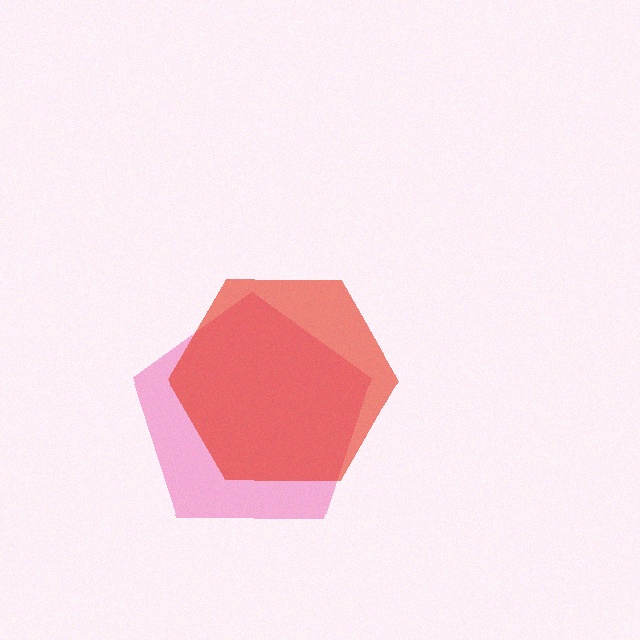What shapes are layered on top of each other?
The layered shapes are: a pink pentagon, a red hexagon.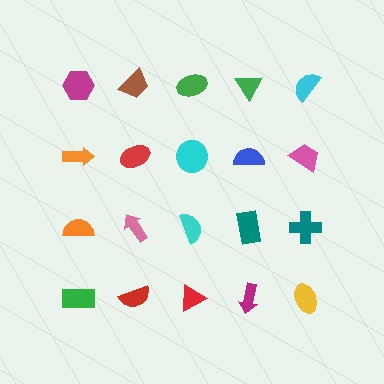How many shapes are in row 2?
5 shapes.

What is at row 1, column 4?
A green triangle.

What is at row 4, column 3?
A red triangle.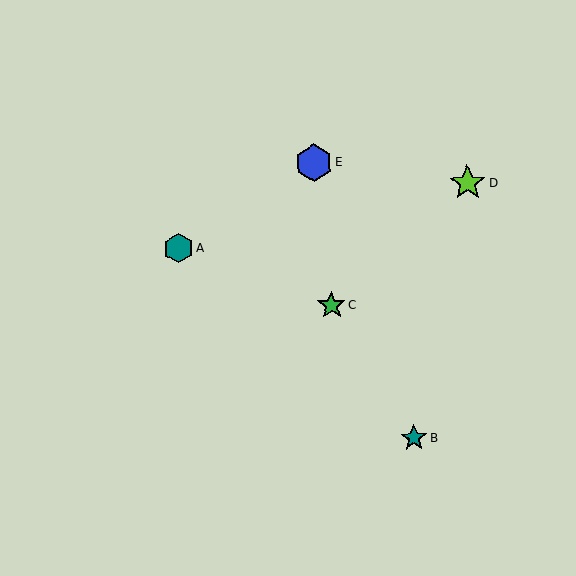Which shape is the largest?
The blue hexagon (labeled E) is the largest.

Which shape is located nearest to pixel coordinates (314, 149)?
The blue hexagon (labeled E) at (314, 163) is nearest to that location.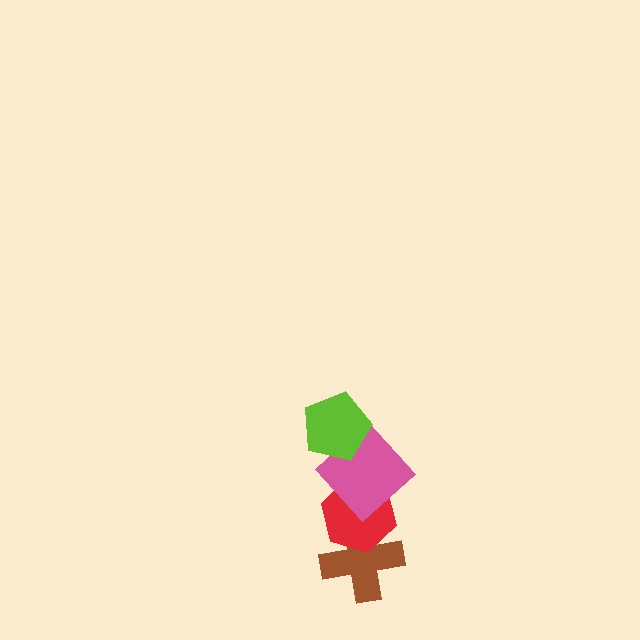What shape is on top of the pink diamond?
The lime pentagon is on top of the pink diamond.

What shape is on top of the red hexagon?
The pink diamond is on top of the red hexagon.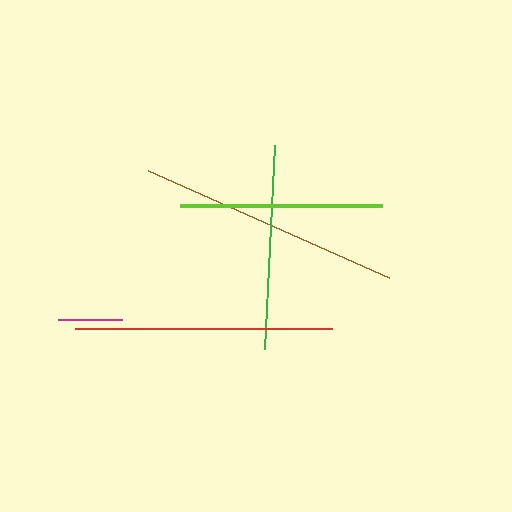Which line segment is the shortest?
The magenta line is the shortest at approximately 63 pixels.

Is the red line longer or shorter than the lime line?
The red line is longer than the lime line.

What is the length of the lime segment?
The lime segment is approximately 201 pixels long.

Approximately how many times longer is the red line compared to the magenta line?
The red line is approximately 4.1 times the length of the magenta line.